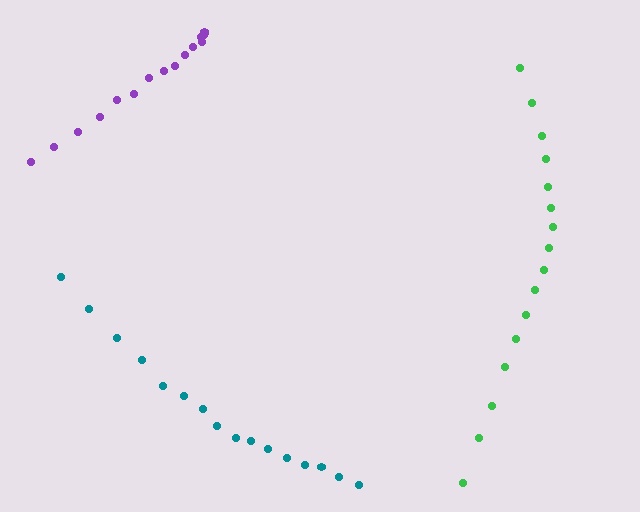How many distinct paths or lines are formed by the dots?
There are 3 distinct paths.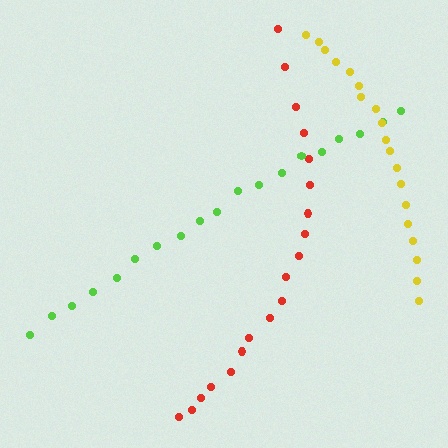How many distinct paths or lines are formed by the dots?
There are 3 distinct paths.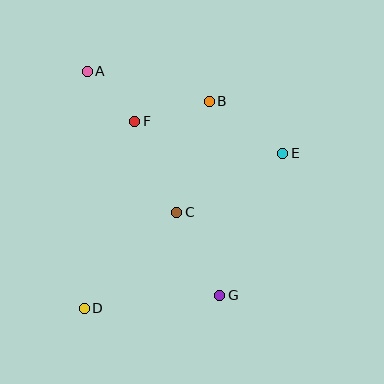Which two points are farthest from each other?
Points A and G are farthest from each other.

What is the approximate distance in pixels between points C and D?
The distance between C and D is approximately 133 pixels.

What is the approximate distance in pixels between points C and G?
The distance between C and G is approximately 93 pixels.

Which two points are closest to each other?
Points A and F are closest to each other.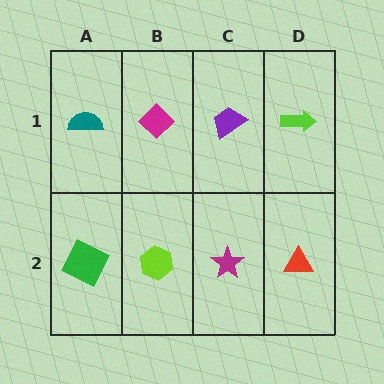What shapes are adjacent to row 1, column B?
A lime hexagon (row 2, column B), a teal semicircle (row 1, column A), a purple trapezoid (row 1, column C).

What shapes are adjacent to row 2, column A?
A teal semicircle (row 1, column A), a lime hexagon (row 2, column B).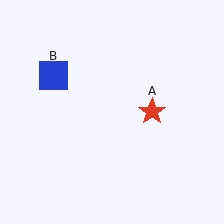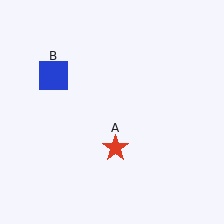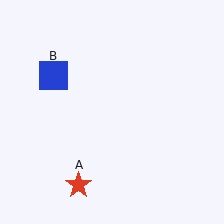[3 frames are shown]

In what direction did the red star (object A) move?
The red star (object A) moved down and to the left.